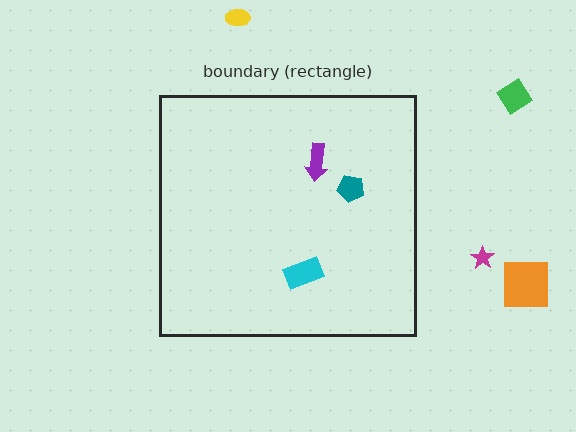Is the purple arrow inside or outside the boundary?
Inside.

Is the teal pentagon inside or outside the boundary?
Inside.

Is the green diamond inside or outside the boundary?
Outside.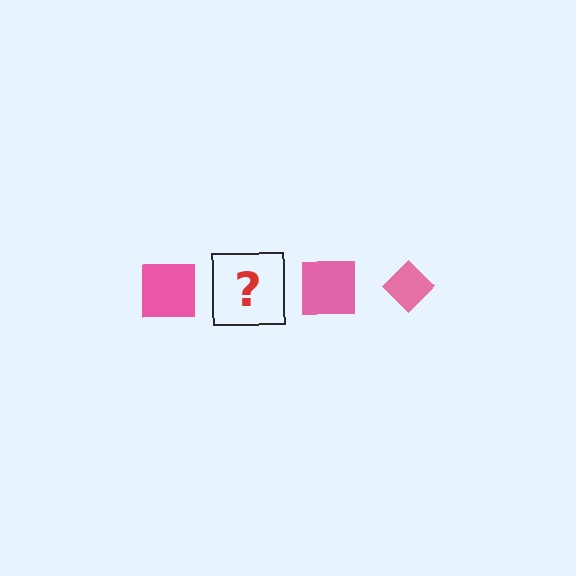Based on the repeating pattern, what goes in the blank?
The blank should be a pink diamond.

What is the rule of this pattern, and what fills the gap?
The rule is that the pattern cycles through square, diamond shapes in pink. The gap should be filled with a pink diamond.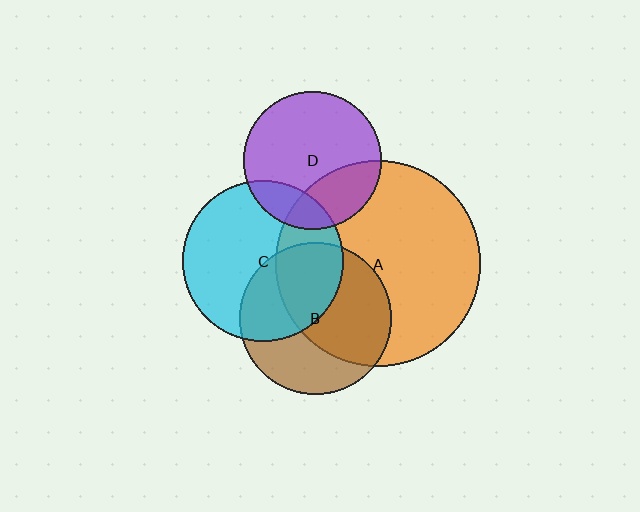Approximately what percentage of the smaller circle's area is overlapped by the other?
Approximately 25%.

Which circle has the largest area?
Circle A (orange).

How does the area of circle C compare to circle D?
Approximately 1.4 times.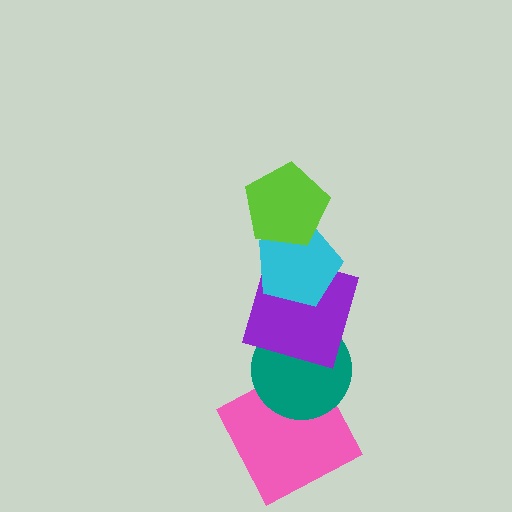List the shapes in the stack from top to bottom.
From top to bottom: the lime pentagon, the cyan pentagon, the purple square, the teal circle, the pink square.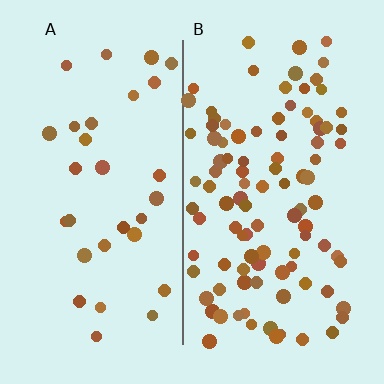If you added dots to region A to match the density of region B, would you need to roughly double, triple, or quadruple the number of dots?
Approximately triple.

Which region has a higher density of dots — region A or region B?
B (the right).